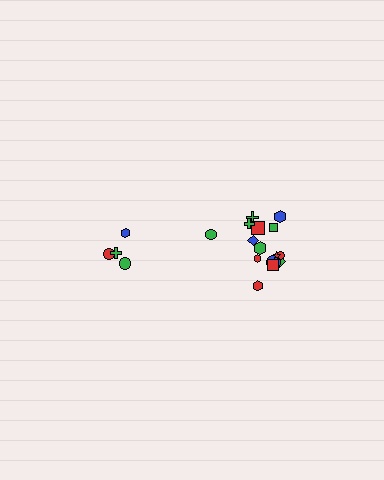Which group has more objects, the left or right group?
The right group.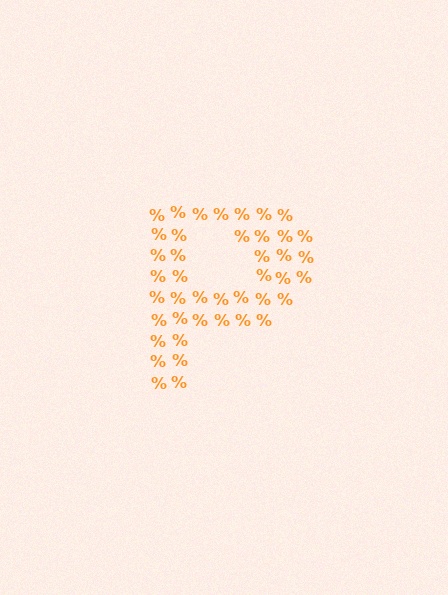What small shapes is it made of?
It is made of small percent signs.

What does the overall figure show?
The overall figure shows the letter P.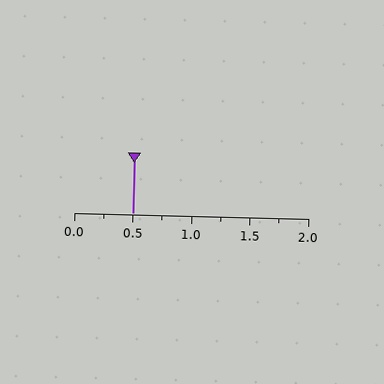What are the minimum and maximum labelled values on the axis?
The axis runs from 0.0 to 2.0.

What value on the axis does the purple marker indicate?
The marker indicates approximately 0.5.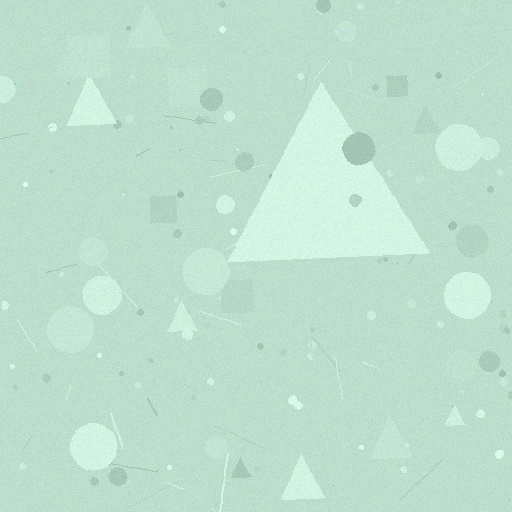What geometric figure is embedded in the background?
A triangle is embedded in the background.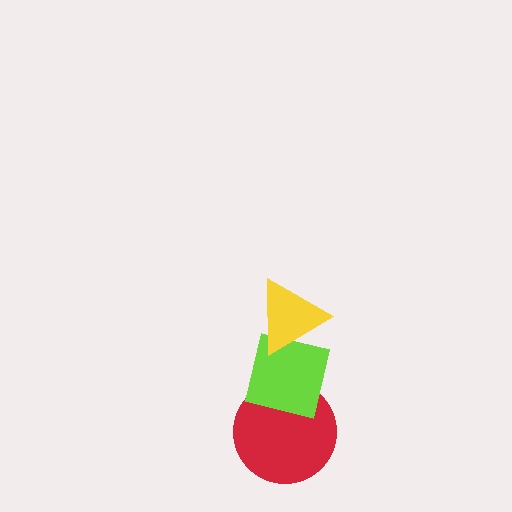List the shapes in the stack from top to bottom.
From top to bottom: the yellow triangle, the lime square, the red circle.